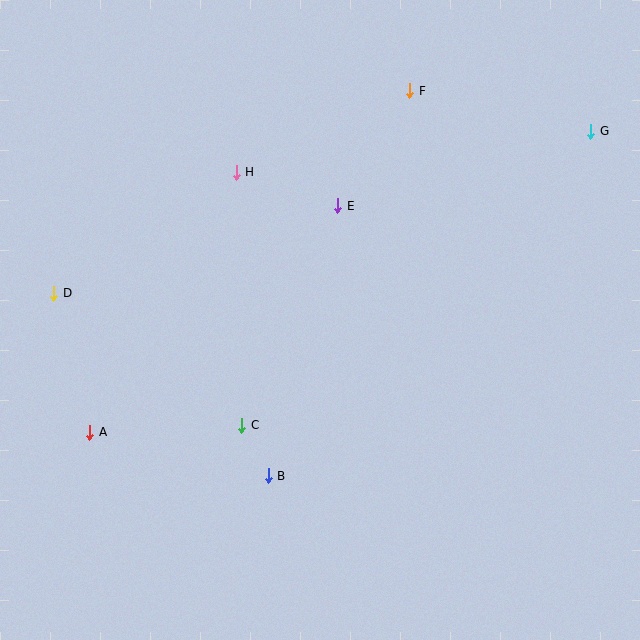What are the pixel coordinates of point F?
Point F is at (410, 91).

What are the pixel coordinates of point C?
Point C is at (242, 425).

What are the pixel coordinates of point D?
Point D is at (54, 293).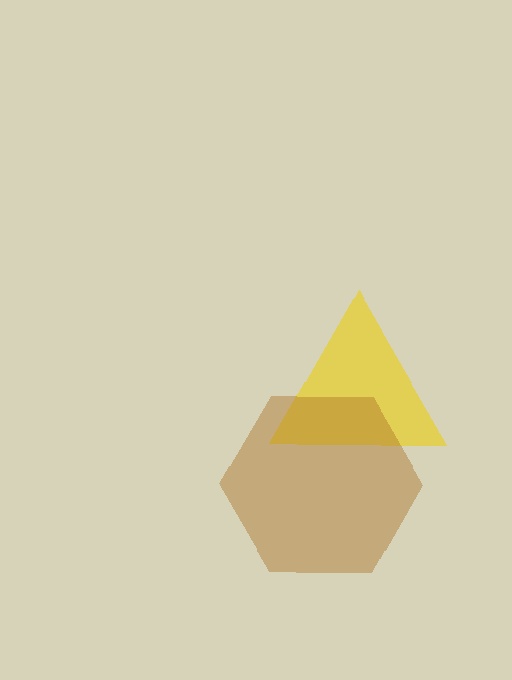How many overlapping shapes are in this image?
There are 2 overlapping shapes in the image.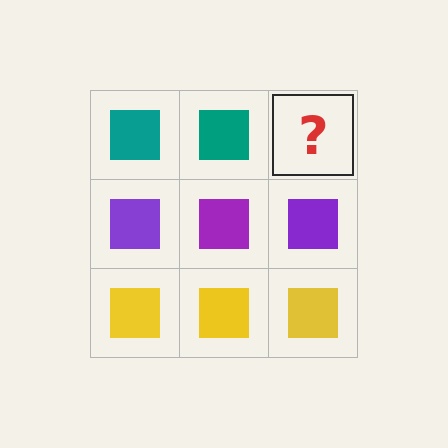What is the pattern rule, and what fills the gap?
The rule is that each row has a consistent color. The gap should be filled with a teal square.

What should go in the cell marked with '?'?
The missing cell should contain a teal square.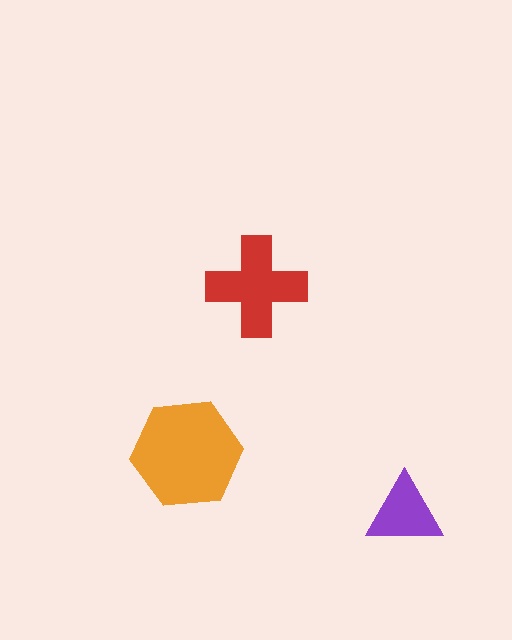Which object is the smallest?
The purple triangle.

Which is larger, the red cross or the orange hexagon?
The orange hexagon.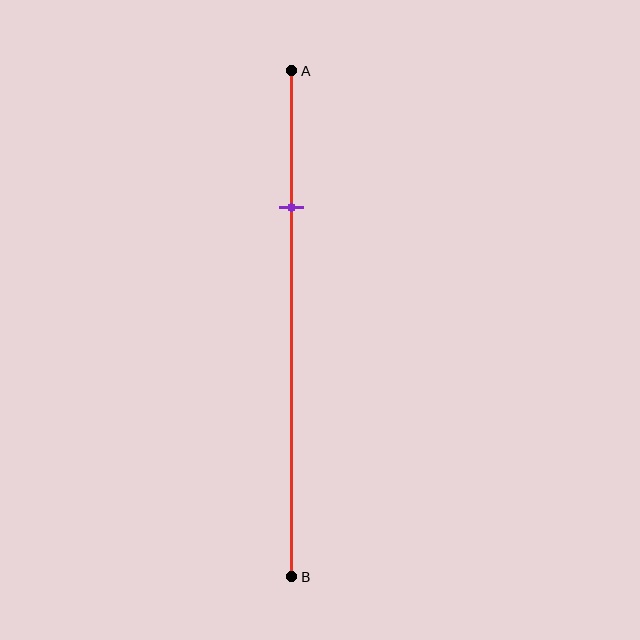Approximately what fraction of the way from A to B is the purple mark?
The purple mark is approximately 25% of the way from A to B.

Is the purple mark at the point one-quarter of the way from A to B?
Yes, the mark is approximately at the one-quarter point.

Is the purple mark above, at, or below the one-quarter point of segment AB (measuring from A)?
The purple mark is approximately at the one-quarter point of segment AB.